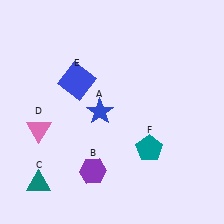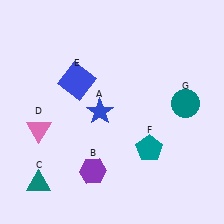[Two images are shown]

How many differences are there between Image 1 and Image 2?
There is 1 difference between the two images.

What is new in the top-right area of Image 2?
A teal circle (G) was added in the top-right area of Image 2.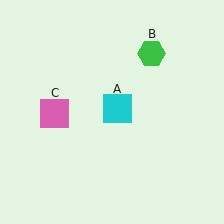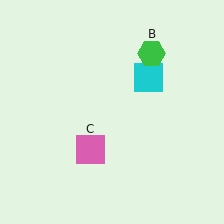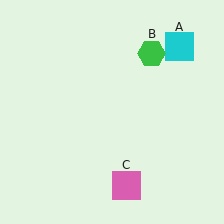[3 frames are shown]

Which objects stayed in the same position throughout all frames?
Green hexagon (object B) remained stationary.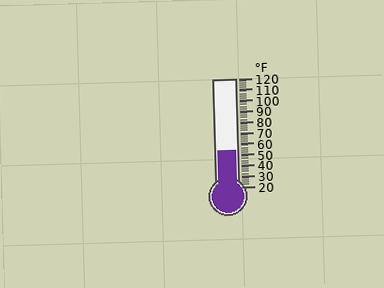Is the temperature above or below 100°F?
The temperature is below 100°F.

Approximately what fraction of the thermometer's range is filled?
The thermometer is filled to approximately 35% of its range.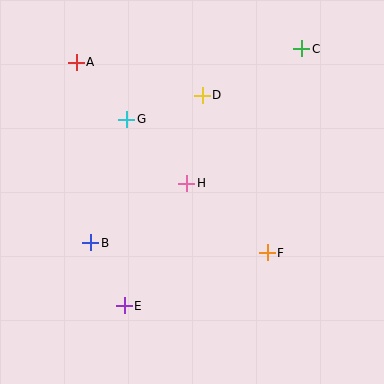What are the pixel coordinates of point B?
Point B is at (91, 243).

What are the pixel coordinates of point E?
Point E is at (124, 306).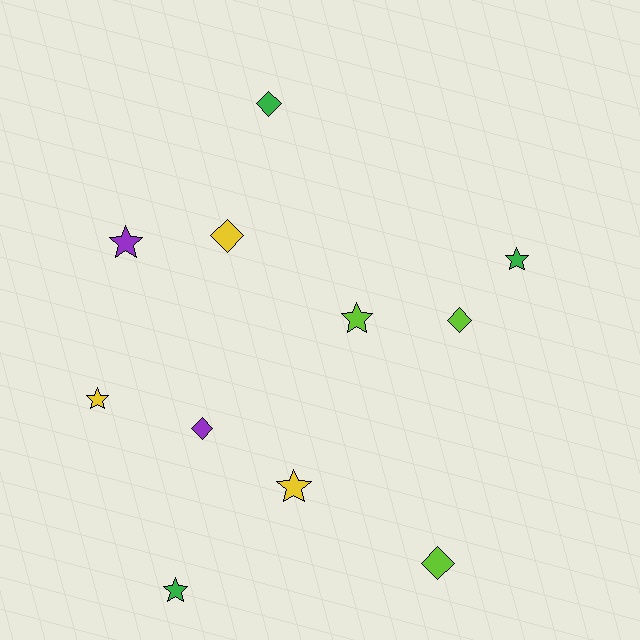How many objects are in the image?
There are 11 objects.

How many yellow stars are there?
There are 2 yellow stars.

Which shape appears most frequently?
Star, with 6 objects.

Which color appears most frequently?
Lime, with 3 objects.